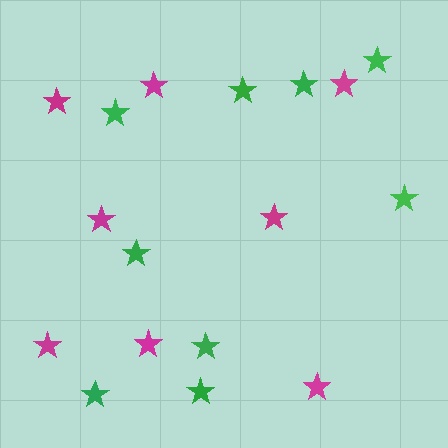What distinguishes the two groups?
There are 2 groups: one group of magenta stars (8) and one group of green stars (9).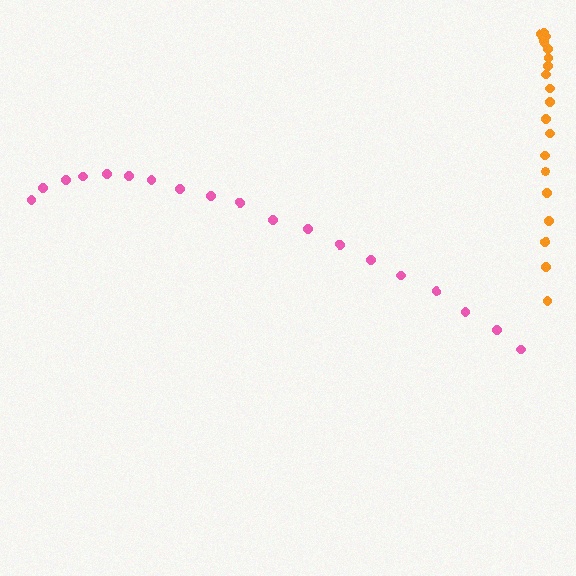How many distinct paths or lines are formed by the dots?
There are 2 distinct paths.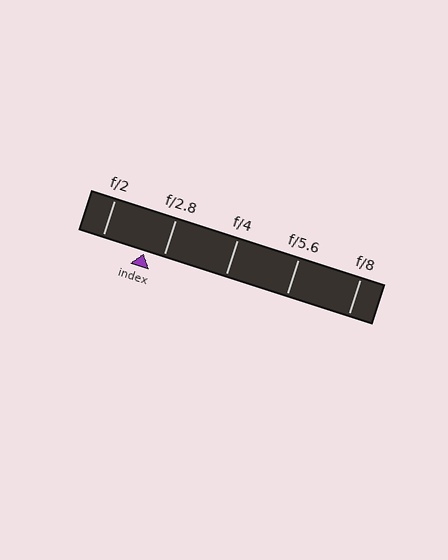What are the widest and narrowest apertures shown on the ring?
The widest aperture shown is f/2 and the narrowest is f/8.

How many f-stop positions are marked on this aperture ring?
There are 5 f-stop positions marked.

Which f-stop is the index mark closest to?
The index mark is closest to f/2.8.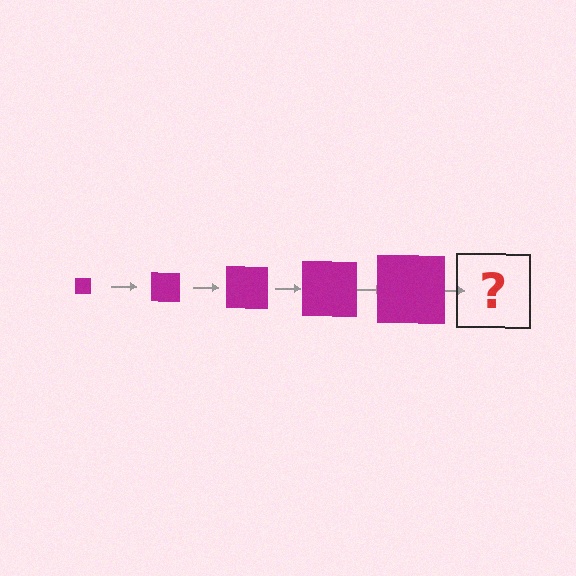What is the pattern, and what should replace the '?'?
The pattern is that the square gets progressively larger each step. The '?' should be a magenta square, larger than the previous one.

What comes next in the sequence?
The next element should be a magenta square, larger than the previous one.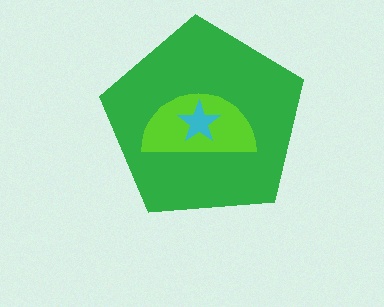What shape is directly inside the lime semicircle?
The cyan star.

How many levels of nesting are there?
3.